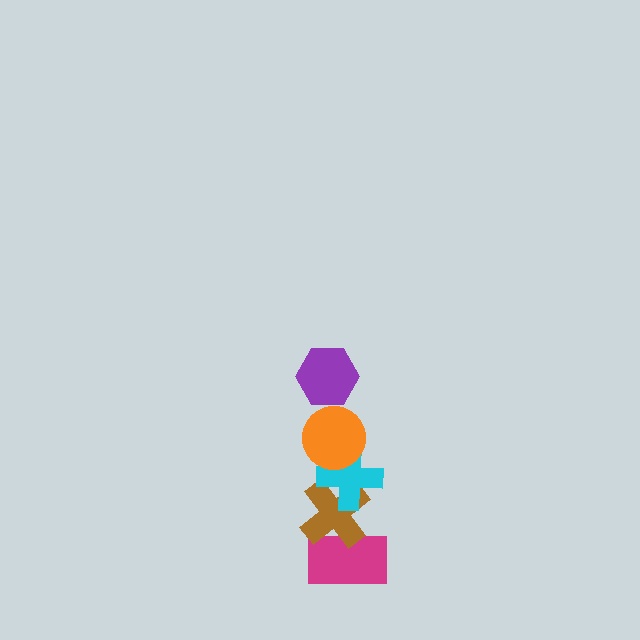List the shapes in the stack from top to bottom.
From top to bottom: the purple hexagon, the orange circle, the cyan cross, the brown cross, the magenta rectangle.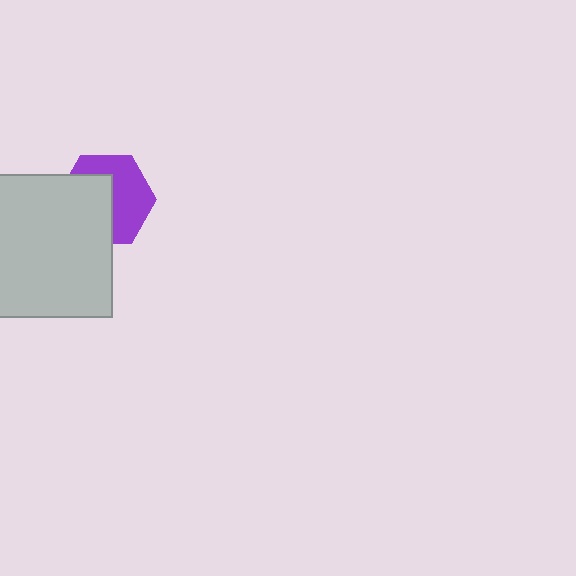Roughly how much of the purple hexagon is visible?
About half of it is visible (roughly 51%).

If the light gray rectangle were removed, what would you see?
You would see the complete purple hexagon.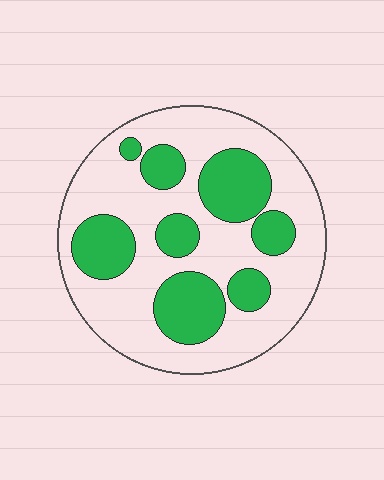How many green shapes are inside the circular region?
8.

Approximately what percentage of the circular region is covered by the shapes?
Approximately 35%.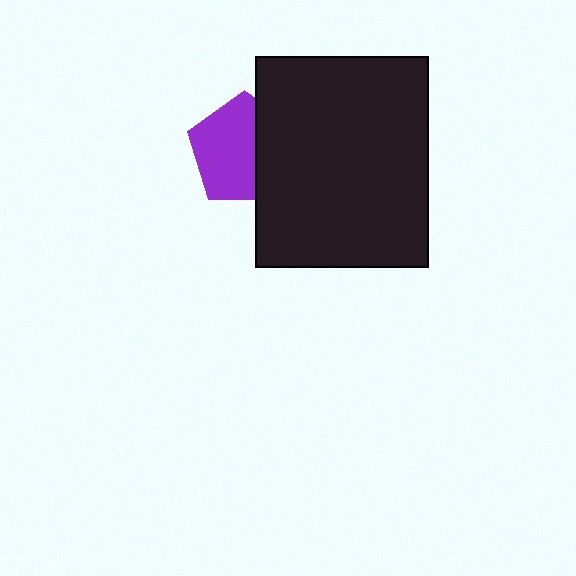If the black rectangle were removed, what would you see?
You would see the complete purple pentagon.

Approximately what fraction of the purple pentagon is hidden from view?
Roughly 37% of the purple pentagon is hidden behind the black rectangle.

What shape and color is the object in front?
The object in front is a black rectangle.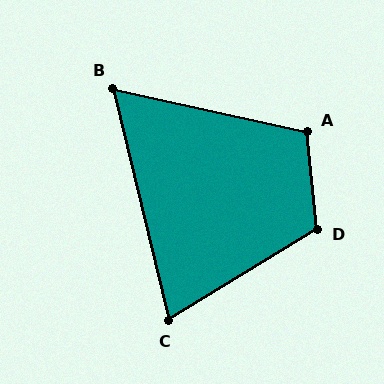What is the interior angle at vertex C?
Approximately 72 degrees (acute).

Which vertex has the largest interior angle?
D, at approximately 116 degrees.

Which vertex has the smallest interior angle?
B, at approximately 64 degrees.